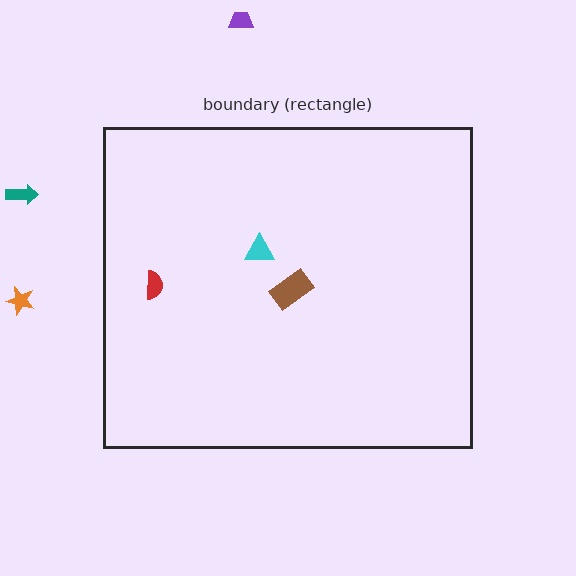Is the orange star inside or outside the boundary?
Outside.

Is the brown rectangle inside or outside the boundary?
Inside.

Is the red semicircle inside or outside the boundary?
Inside.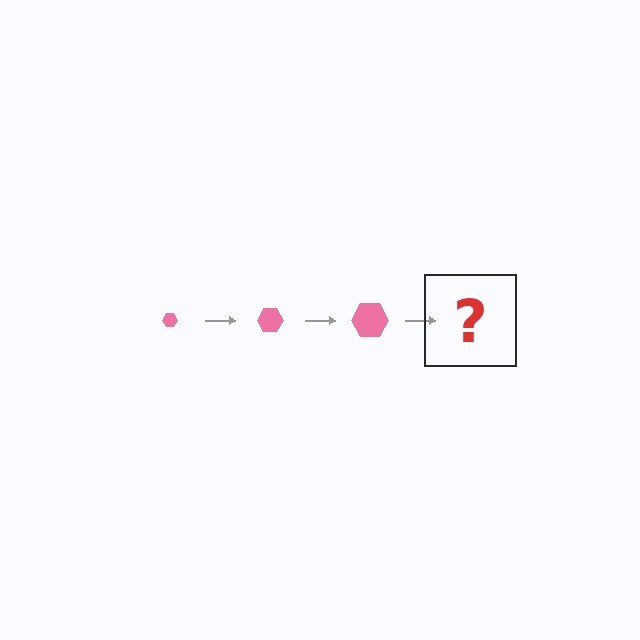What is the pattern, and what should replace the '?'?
The pattern is that the hexagon gets progressively larger each step. The '?' should be a pink hexagon, larger than the previous one.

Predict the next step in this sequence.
The next step is a pink hexagon, larger than the previous one.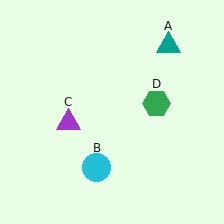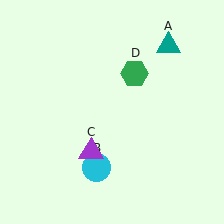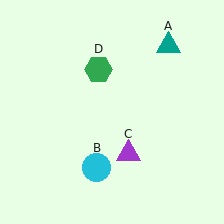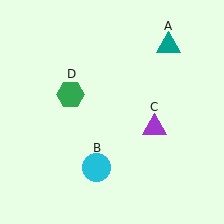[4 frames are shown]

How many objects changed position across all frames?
2 objects changed position: purple triangle (object C), green hexagon (object D).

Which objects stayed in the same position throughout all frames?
Teal triangle (object A) and cyan circle (object B) remained stationary.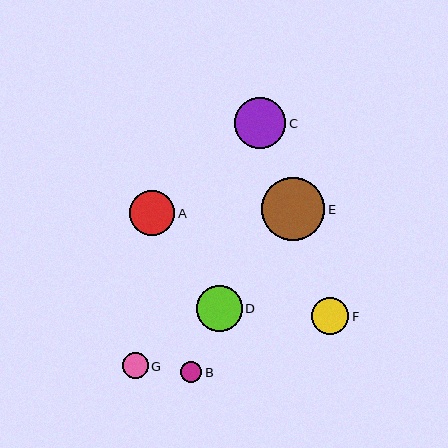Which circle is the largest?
Circle E is the largest with a size of approximately 63 pixels.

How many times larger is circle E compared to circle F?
Circle E is approximately 1.7 times the size of circle F.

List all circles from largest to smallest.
From largest to smallest: E, C, D, A, F, G, B.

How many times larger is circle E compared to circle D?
Circle E is approximately 1.4 times the size of circle D.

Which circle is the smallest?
Circle B is the smallest with a size of approximately 21 pixels.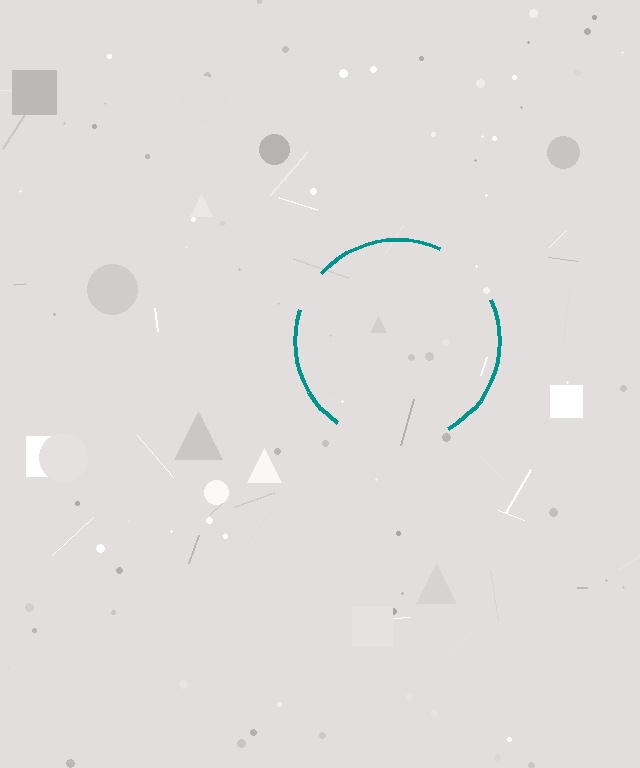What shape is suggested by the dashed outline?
The dashed outline suggests a circle.